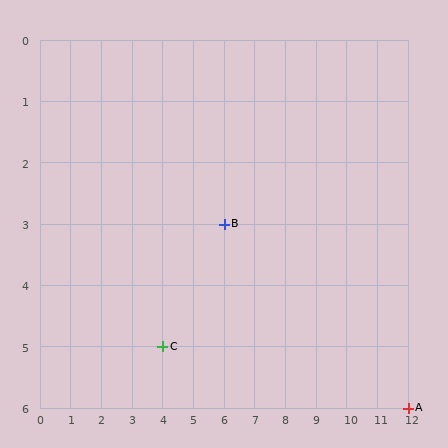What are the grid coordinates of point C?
Point C is at grid coordinates (4, 5).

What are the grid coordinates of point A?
Point A is at grid coordinates (12, 6).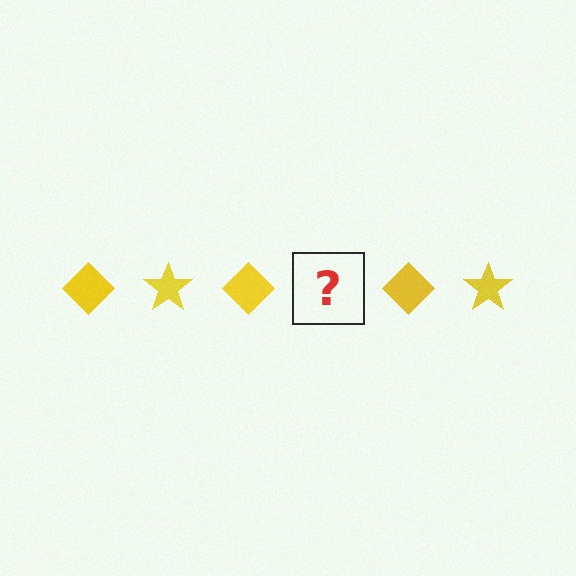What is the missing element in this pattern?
The missing element is a yellow star.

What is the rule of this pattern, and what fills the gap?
The rule is that the pattern cycles through diamond, star shapes in yellow. The gap should be filled with a yellow star.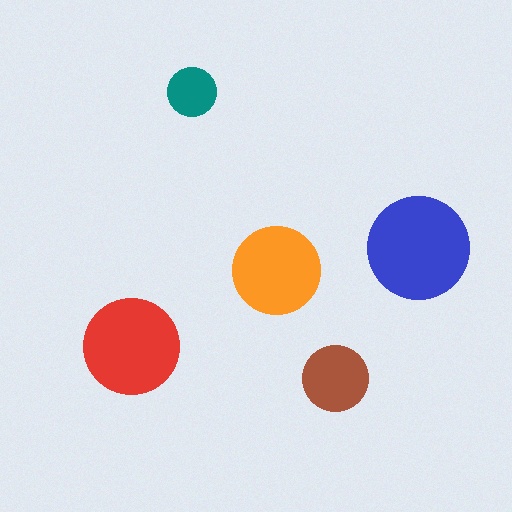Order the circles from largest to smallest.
the blue one, the red one, the orange one, the brown one, the teal one.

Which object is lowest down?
The brown circle is bottommost.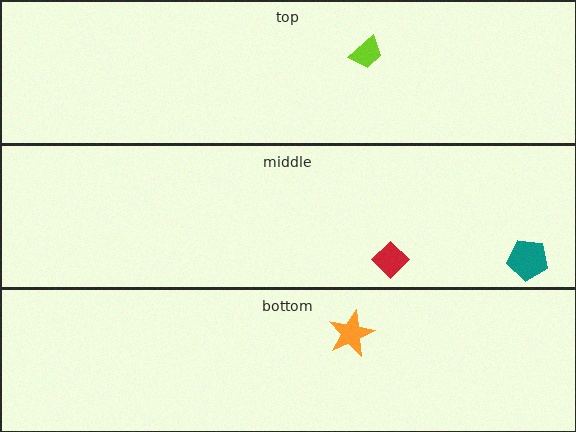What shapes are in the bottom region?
The orange star.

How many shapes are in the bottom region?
1.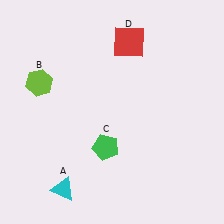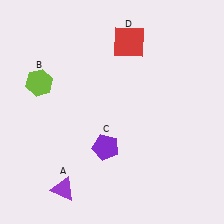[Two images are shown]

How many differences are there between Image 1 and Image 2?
There are 2 differences between the two images.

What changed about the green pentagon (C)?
In Image 1, C is green. In Image 2, it changed to purple.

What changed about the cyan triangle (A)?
In Image 1, A is cyan. In Image 2, it changed to purple.